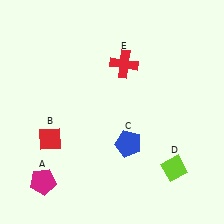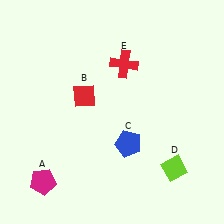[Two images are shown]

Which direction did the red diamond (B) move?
The red diamond (B) moved up.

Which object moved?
The red diamond (B) moved up.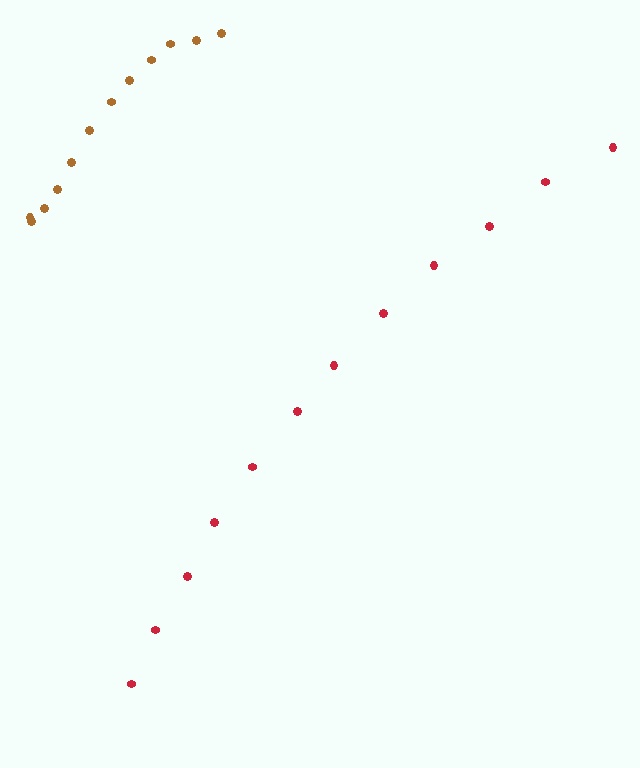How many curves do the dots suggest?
There are 2 distinct paths.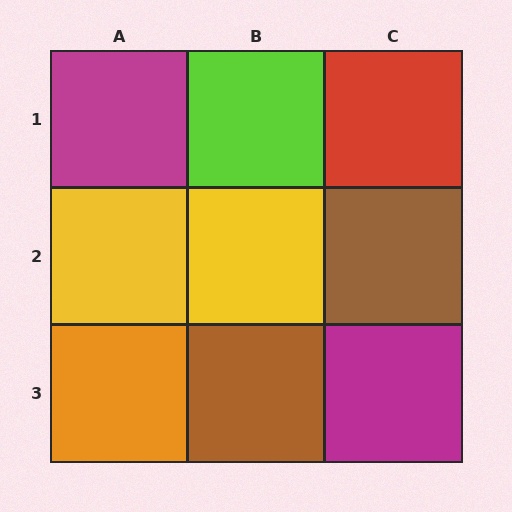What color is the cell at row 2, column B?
Yellow.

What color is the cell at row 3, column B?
Brown.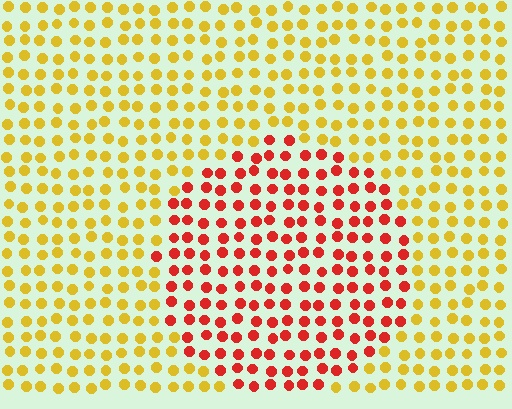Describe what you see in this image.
The image is filled with small yellow elements in a uniform arrangement. A circle-shaped region is visible where the elements are tinted to a slightly different hue, forming a subtle color boundary.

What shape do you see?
I see a circle.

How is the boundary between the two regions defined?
The boundary is defined purely by a slight shift in hue (about 50 degrees). Spacing, size, and orientation are identical on both sides.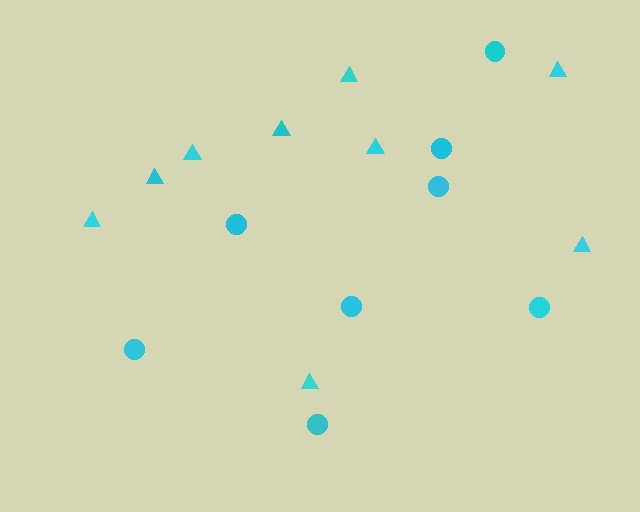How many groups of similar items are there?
There are 2 groups: one group of circles (8) and one group of triangles (9).